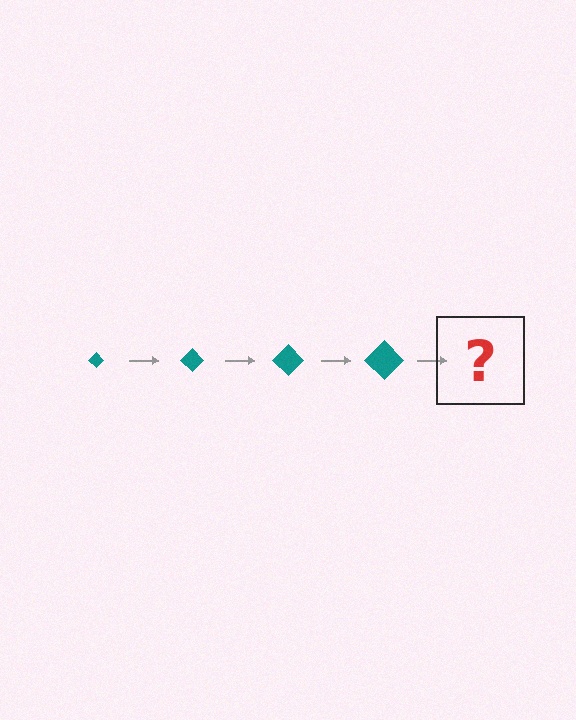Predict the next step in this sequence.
The next step is a teal diamond, larger than the previous one.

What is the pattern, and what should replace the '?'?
The pattern is that the diamond gets progressively larger each step. The '?' should be a teal diamond, larger than the previous one.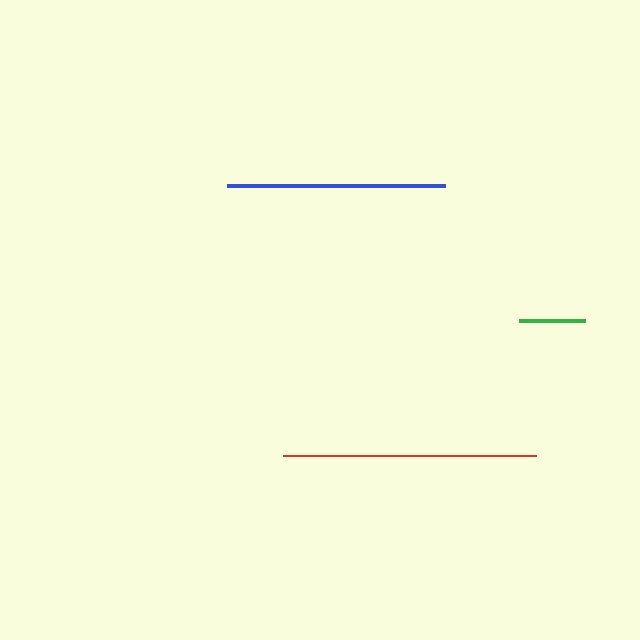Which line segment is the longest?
The red line is the longest at approximately 253 pixels.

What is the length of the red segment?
The red segment is approximately 253 pixels long.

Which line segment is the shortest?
The green line is the shortest at approximately 66 pixels.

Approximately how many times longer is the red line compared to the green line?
The red line is approximately 3.8 times the length of the green line.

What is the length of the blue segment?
The blue segment is approximately 218 pixels long.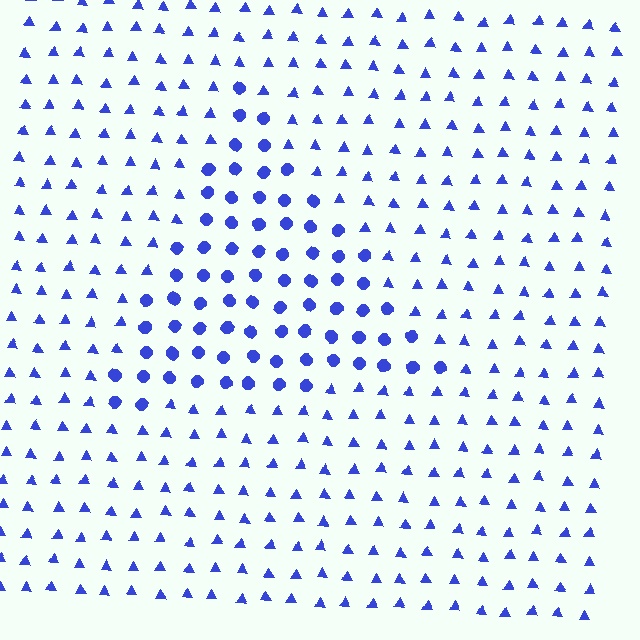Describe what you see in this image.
The image is filled with small blue elements arranged in a uniform grid. A triangle-shaped region contains circles, while the surrounding area contains triangles. The boundary is defined purely by the change in element shape.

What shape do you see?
I see a triangle.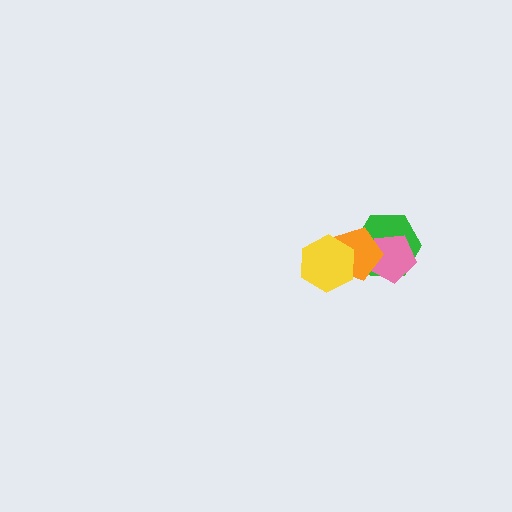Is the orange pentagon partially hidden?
Yes, it is partially covered by another shape.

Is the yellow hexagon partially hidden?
No, no other shape covers it.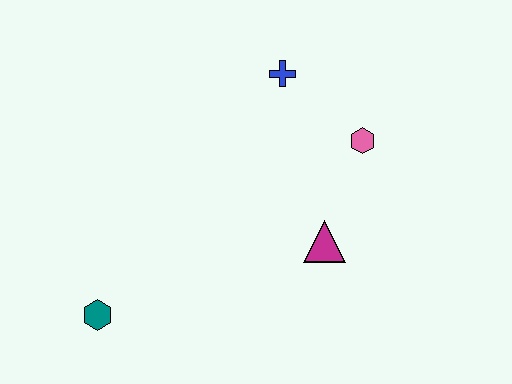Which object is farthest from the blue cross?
The teal hexagon is farthest from the blue cross.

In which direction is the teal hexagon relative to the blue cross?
The teal hexagon is below the blue cross.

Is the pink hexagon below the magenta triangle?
No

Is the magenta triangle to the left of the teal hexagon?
No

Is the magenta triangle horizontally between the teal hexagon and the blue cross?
No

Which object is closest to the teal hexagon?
The magenta triangle is closest to the teal hexagon.